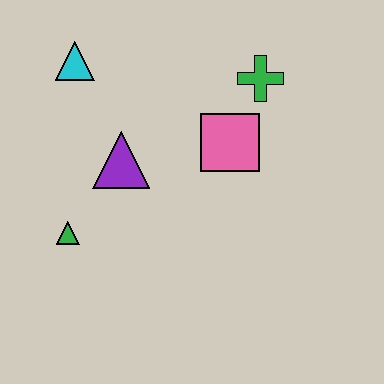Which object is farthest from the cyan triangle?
The green cross is farthest from the cyan triangle.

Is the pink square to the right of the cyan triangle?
Yes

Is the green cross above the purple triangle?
Yes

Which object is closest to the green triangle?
The purple triangle is closest to the green triangle.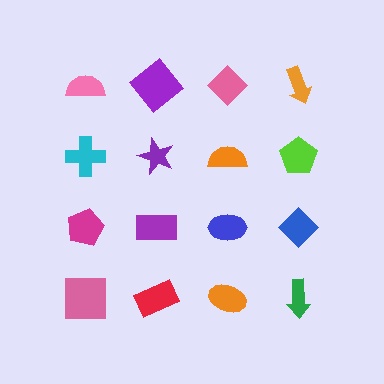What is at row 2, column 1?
A cyan cross.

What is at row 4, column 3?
An orange ellipse.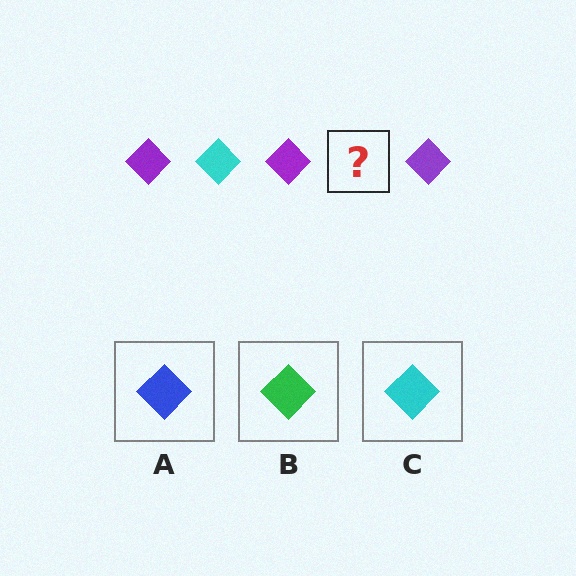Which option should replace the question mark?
Option C.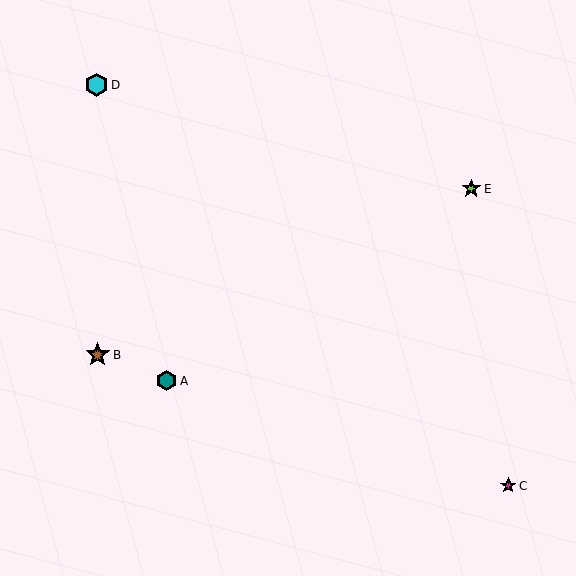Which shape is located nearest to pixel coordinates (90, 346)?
The brown star (labeled B) at (98, 355) is nearest to that location.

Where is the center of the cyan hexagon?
The center of the cyan hexagon is at (97, 85).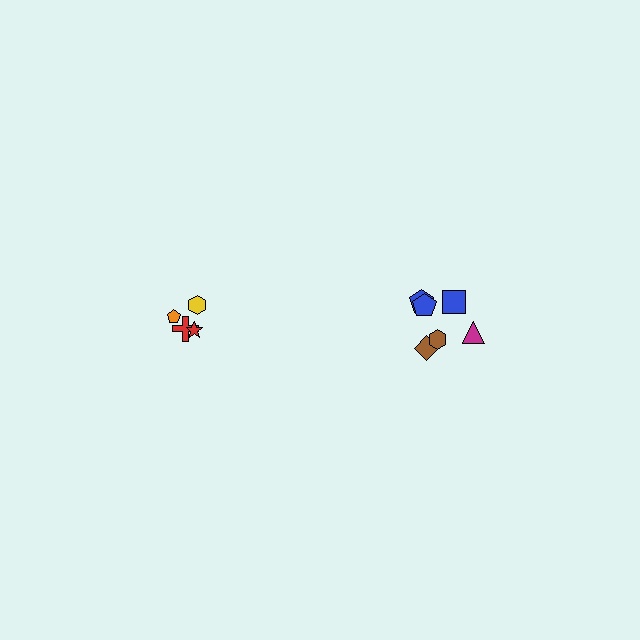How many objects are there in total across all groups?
There are 10 objects.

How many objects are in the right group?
There are 6 objects.